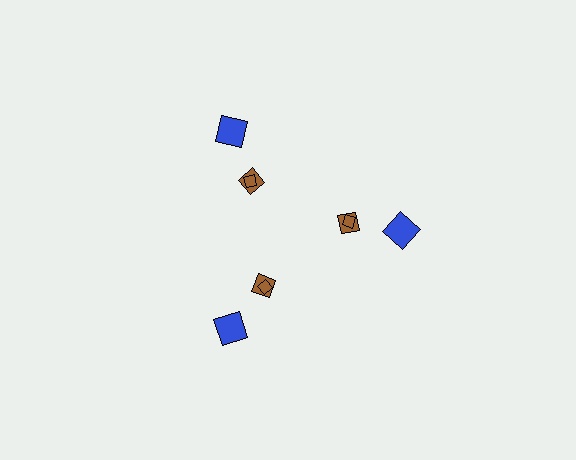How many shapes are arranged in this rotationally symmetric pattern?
There are 9 shapes, arranged in 3 groups of 3.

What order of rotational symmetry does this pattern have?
This pattern has 3-fold rotational symmetry.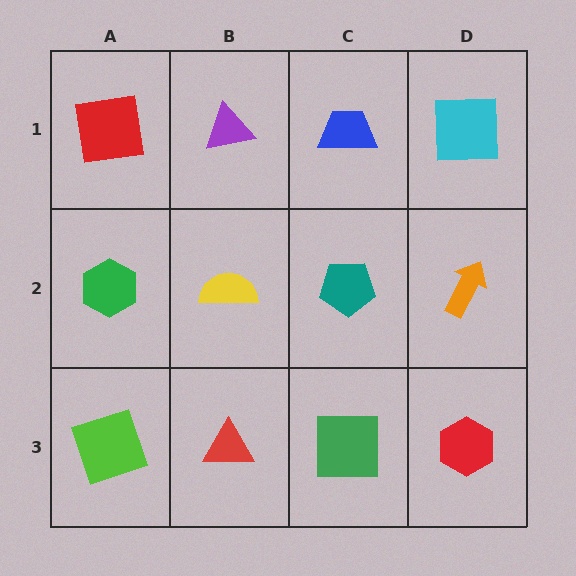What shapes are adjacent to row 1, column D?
An orange arrow (row 2, column D), a blue trapezoid (row 1, column C).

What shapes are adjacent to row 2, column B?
A purple triangle (row 1, column B), a red triangle (row 3, column B), a green hexagon (row 2, column A), a teal pentagon (row 2, column C).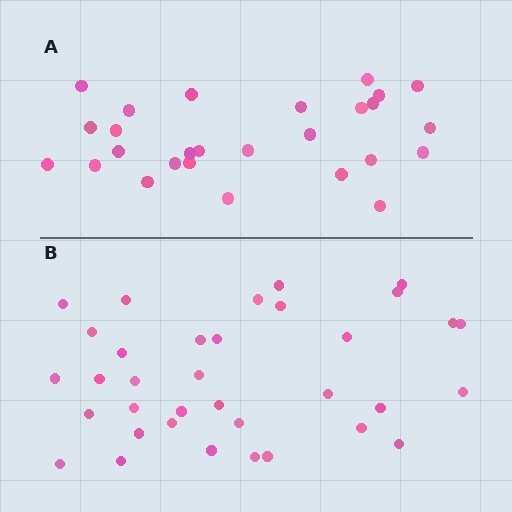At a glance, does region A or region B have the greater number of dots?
Region B (the bottom region) has more dots.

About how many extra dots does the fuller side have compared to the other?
Region B has roughly 8 or so more dots than region A.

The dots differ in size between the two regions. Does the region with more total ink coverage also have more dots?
No. Region A has more total ink coverage because its dots are larger, but region B actually contains more individual dots. Total area can be misleading — the number of items is what matters here.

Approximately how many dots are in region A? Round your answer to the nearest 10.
About 30 dots. (The exact count is 27, which rounds to 30.)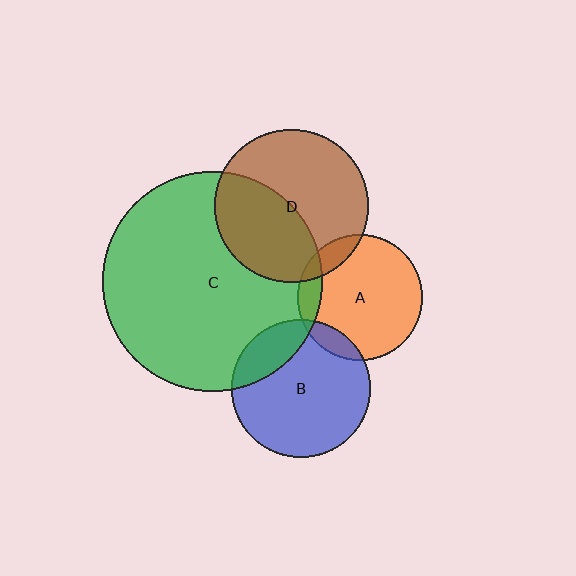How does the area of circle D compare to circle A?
Approximately 1.5 times.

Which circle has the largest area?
Circle C (green).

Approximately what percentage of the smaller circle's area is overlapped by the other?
Approximately 10%.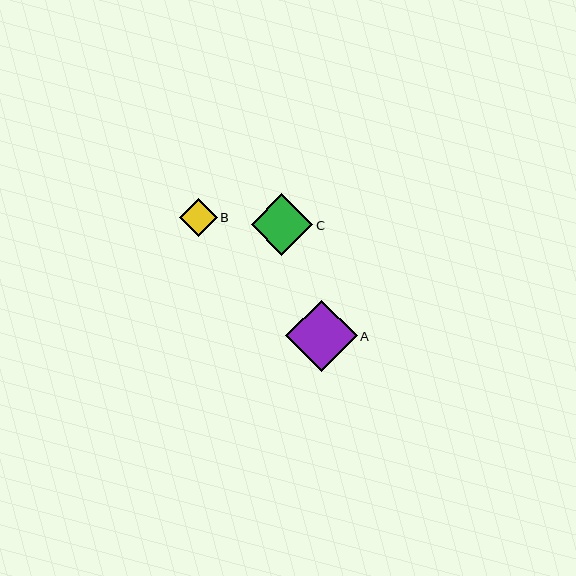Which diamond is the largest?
Diamond A is the largest with a size of approximately 71 pixels.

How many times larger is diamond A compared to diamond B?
Diamond A is approximately 1.9 times the size of diamond B.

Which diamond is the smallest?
Diamond B is the smallest with a size of approximately 38 pixels.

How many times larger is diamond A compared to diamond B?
Diamond A is approximately 1.9 times the size of diamond B.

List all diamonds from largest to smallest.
From largest to smallest: A, C, B.